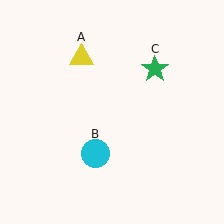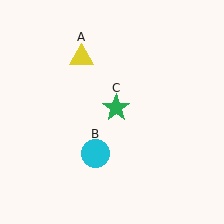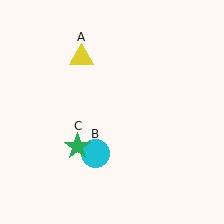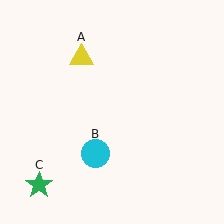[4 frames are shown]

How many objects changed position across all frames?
1 object changed position: green star (object C).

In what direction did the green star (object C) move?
The green star (object C) moved down and to the left.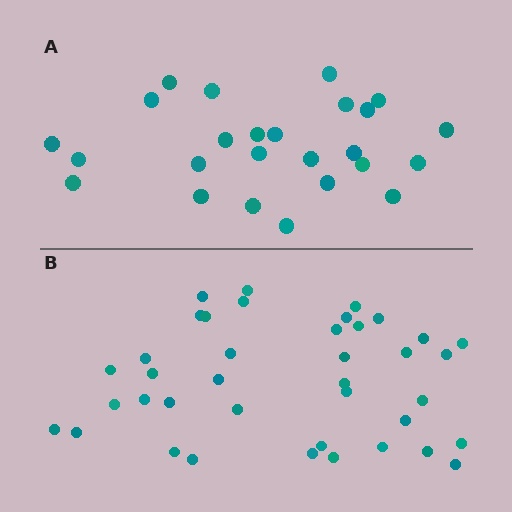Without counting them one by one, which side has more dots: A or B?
Region B (the bottom region) has more dots.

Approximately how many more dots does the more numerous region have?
Region B has approximately 15 more dots than region A.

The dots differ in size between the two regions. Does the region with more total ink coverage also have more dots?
No. Region A has more total ink coverage because its dots are larger, but region B actually contains more individual dots. Total area can be misleading — the number of items is what matters here.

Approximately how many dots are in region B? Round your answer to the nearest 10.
About 40 dots. (The exact count is 39, which rounds to 40.)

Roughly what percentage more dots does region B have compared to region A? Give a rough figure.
About 55% more.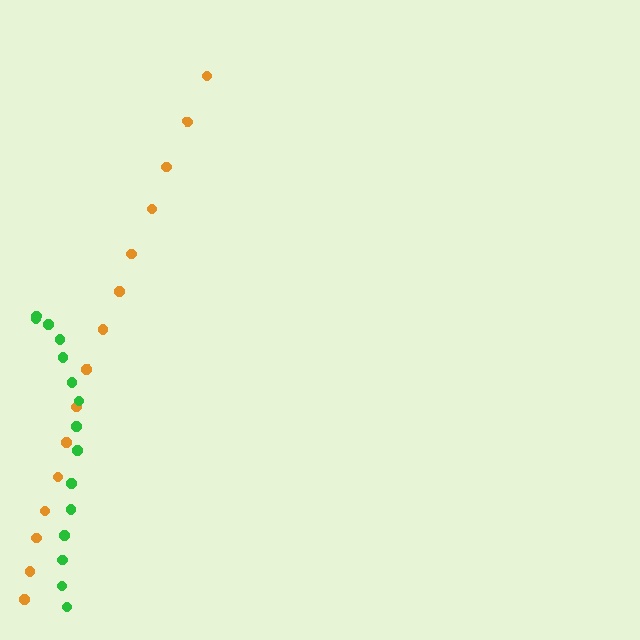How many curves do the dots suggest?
There are 2 distinct paths.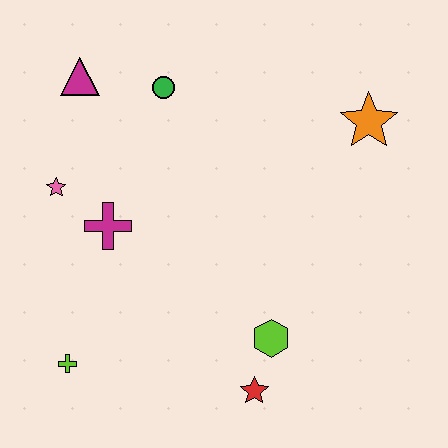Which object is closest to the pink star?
The magenta cross is closest to the pink star.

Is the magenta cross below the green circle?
Yes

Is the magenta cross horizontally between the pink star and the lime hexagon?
Yes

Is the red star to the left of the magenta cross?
No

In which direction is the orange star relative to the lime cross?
The orange star is to the right of the lime cross.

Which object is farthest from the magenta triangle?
The red star is farthest from the magenta triangle.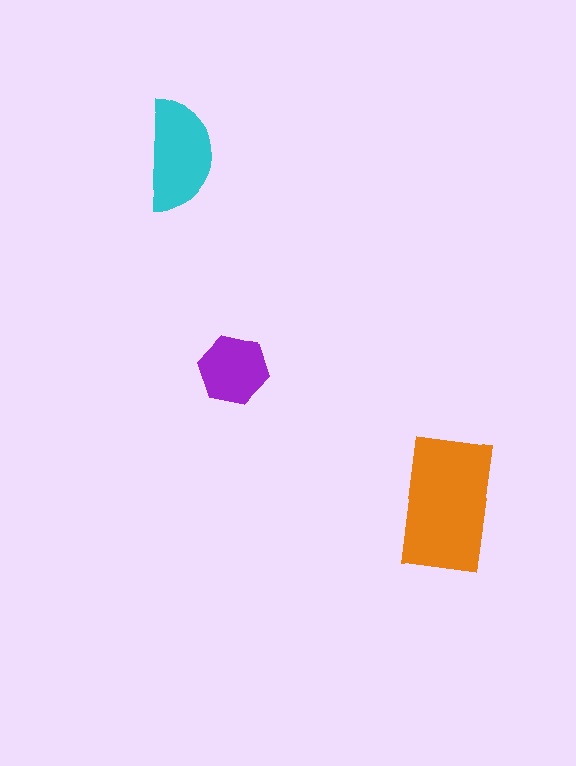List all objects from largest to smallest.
The orange rectangle, the cyan semicircle, the purple hexagon.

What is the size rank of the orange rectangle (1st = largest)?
1st.